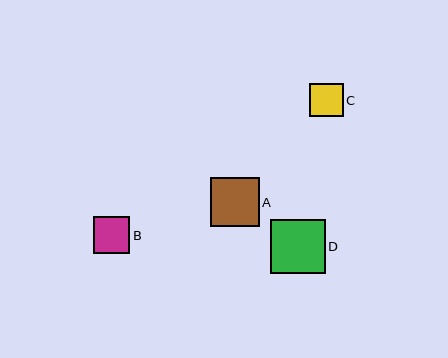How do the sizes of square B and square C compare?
Square B and square C are approximately the same size.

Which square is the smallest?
Square C is the smallest with a size of approximately 33 pixels.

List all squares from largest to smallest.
From largest to smallest: D, A, B, C.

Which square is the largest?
Square D is the largest with a size of approximately 54 pixels.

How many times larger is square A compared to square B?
Square A is approximately 1.3 times the size of square B.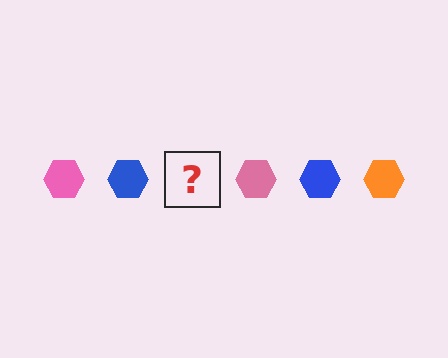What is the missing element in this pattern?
The missing element is an orange hexagon.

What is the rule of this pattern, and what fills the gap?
The rule is that the pattern cycles through pink, blue, orange hexagons. The gap should be filled with an orange hexagon.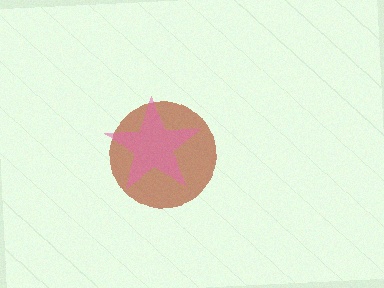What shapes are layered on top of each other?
The layered shapes are: a brown circle, a pink star.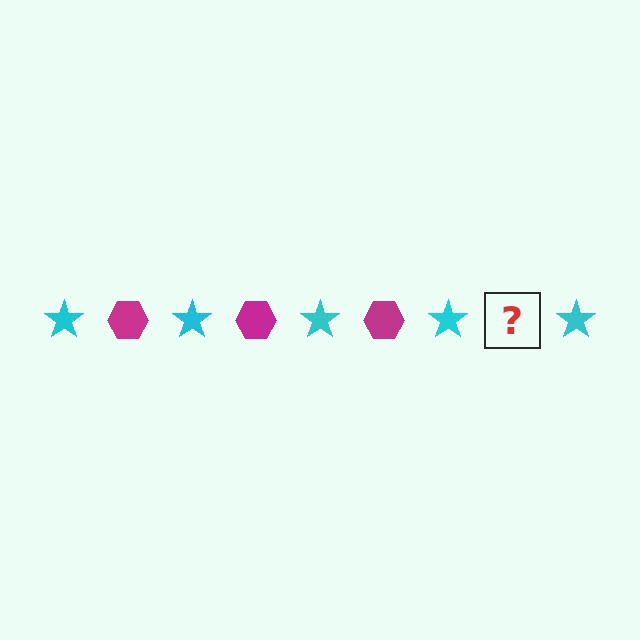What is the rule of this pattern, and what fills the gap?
The rule is that the pattern alternates between cyan star and magenta hexagon. The gap should be filled with a magenta hexagon.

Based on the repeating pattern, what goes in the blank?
The blank should be a magenta hexagon.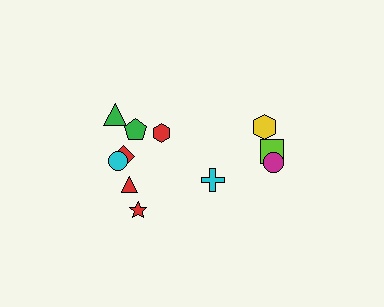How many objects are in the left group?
There are 7 objects.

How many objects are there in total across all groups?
There are 11 objects.